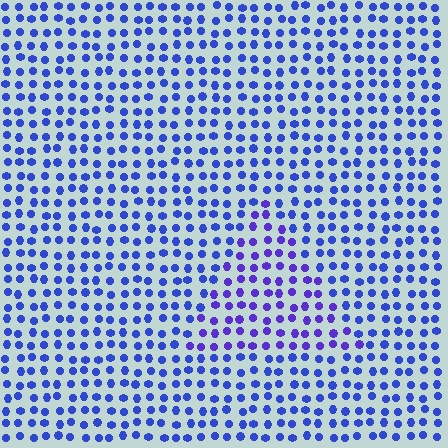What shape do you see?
I see a triangle.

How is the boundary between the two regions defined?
The boundary is defined purely by a slight shift in hue (about 26 degrees). Spacing, size, and orientation are identical on both sides.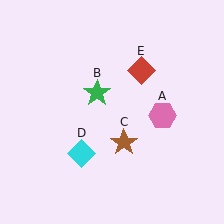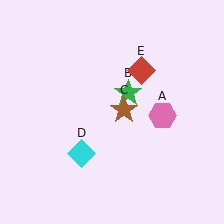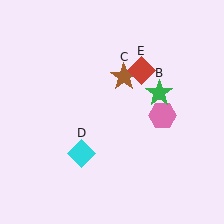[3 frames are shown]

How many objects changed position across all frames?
2 objects changed position: green star (object B), brown star (object C).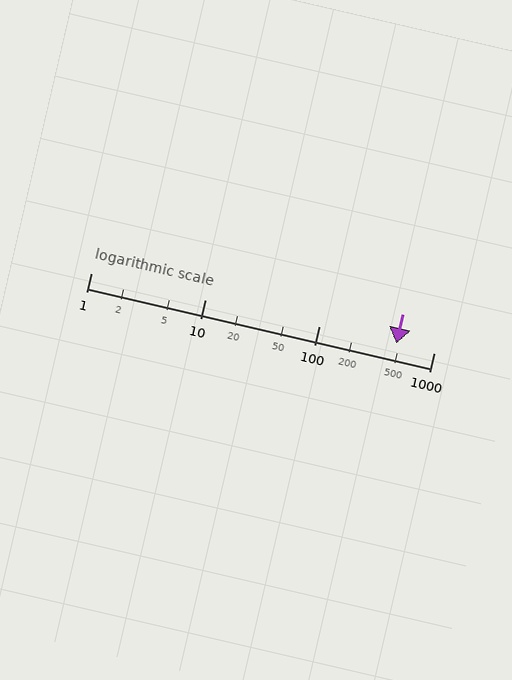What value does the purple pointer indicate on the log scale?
The pointer indicates approximately 470.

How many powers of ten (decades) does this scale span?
The scale spans 3 decades, from 1 to 1000.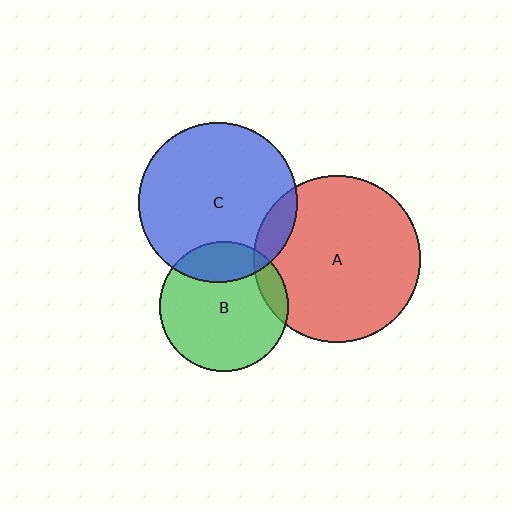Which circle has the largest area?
Circle A (red).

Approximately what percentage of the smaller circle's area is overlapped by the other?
Approximately 10%.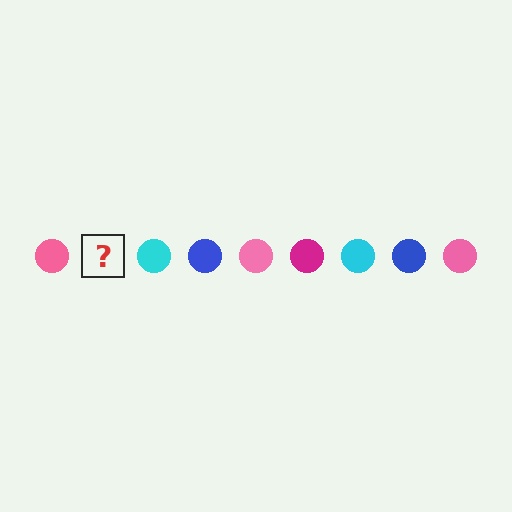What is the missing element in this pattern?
The missing element is a magenta circle.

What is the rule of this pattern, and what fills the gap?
The rule is that the pattern cycles through pink, magenta, cyan, blue circles. The gap should be filled with a magenta circle.